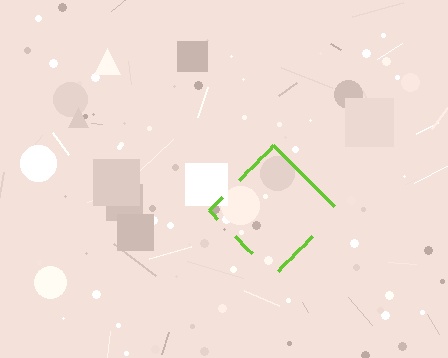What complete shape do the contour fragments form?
The contour fragments form a diamond.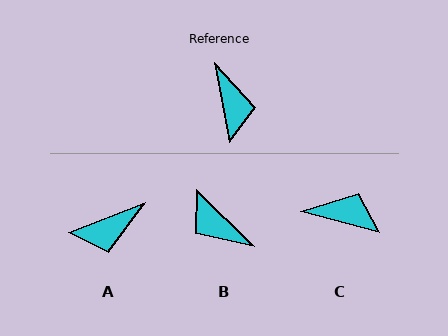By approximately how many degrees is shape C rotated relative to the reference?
Approximately 65 degrees counter-clockwise.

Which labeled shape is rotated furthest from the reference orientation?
B, about 145 degrees away.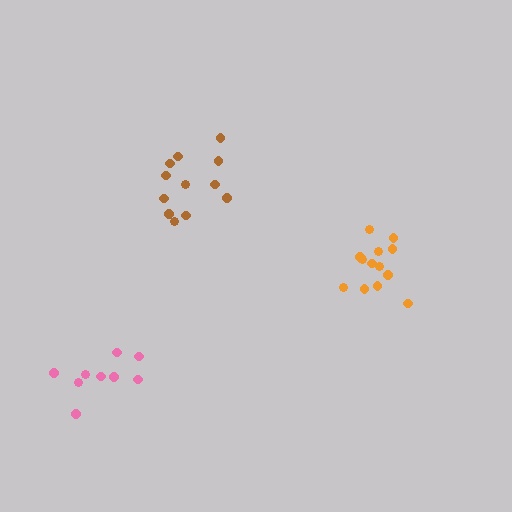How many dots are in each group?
Group 1: 13 dots, Group 2: 9 dots, Group 3: 12 dots (34 total).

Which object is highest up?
The brown cluster is topmost.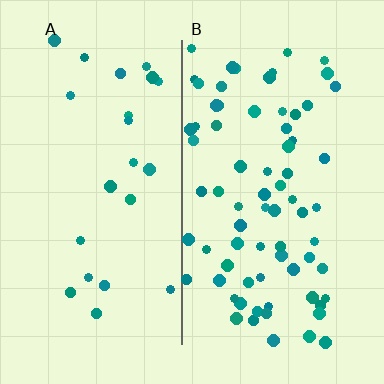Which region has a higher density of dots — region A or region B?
B (the right).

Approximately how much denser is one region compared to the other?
Approximately 3.3× — region B over region A.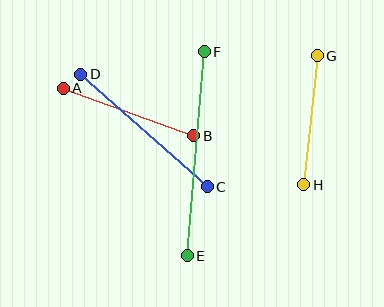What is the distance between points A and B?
The distance is approximately 139 pixels.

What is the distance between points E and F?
The distance is approximately 204 pixels.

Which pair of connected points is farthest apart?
Points E and F are farthest apart.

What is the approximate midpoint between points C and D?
The midpoint is at approximately (144, 131) pixels.